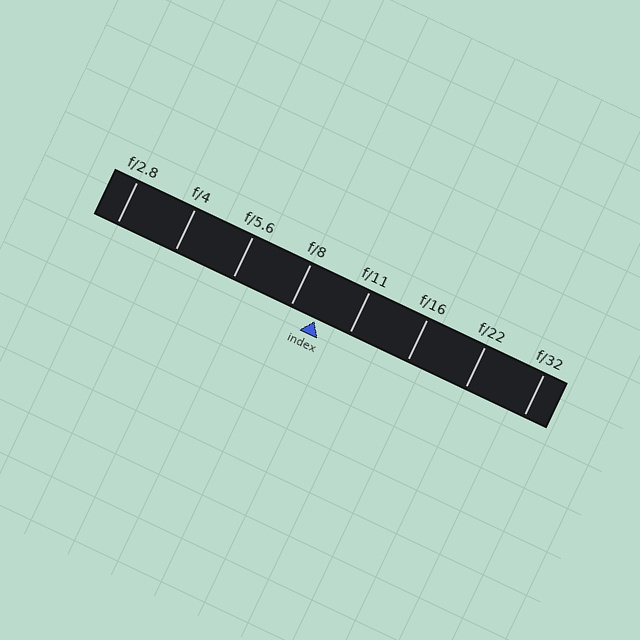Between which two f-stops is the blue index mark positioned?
The index mark is between f/8 and f/11.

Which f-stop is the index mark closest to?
The index mark is closest to f/8.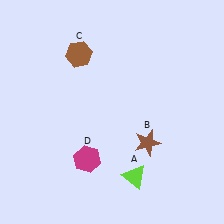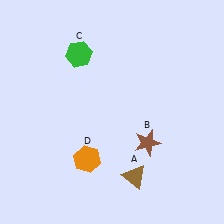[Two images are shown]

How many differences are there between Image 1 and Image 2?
There are 3 differences between the two images.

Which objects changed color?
A changed from lime to brown. C changed from brown to green. D changed from magenta to orange.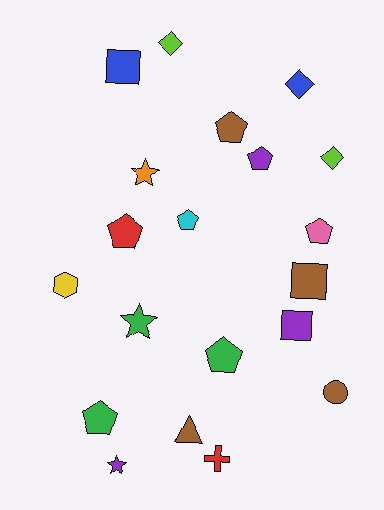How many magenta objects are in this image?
There are no magenta objects.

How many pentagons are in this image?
There are 7 pentagons.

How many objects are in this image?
There are 20 objects.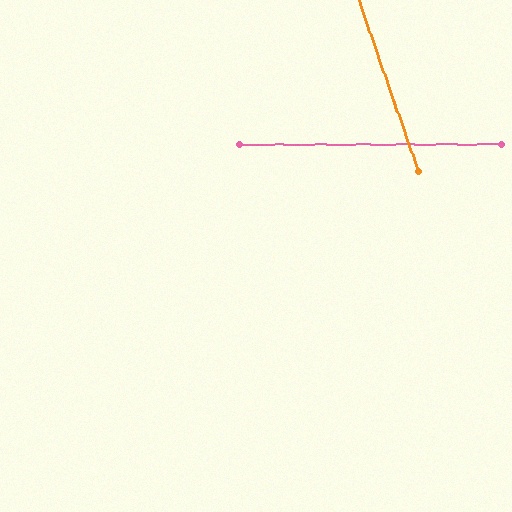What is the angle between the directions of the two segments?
Approximately 71 degrees.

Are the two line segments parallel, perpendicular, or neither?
Neither parallel nor perpendicular — they differ by about 71°.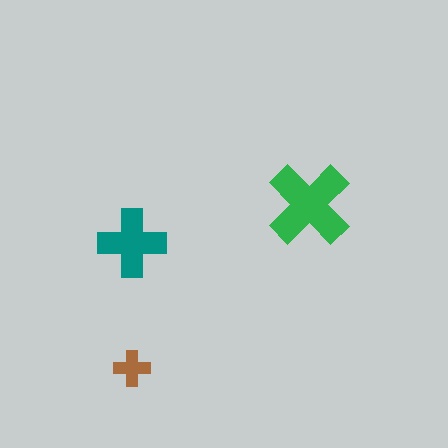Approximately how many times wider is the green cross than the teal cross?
About 1.5 times wider.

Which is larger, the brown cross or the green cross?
The green one.